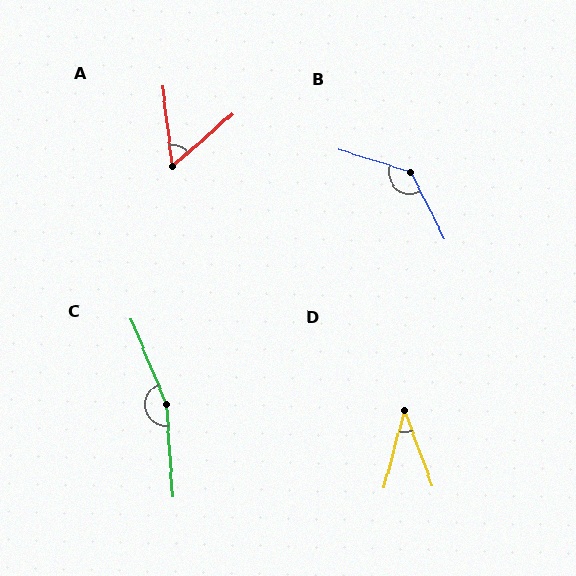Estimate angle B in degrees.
Approximately 134 degrees.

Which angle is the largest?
C, at approximately 161 degrees.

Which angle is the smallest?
D, at approximately 35 degrees.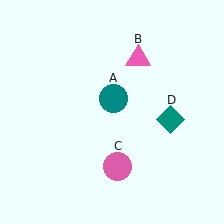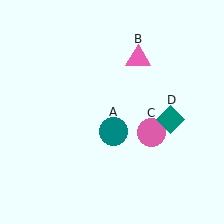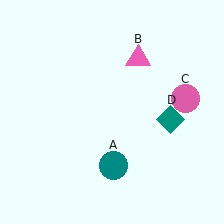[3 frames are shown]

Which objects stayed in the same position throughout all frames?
Pink triangle (object B) and teal diamond (object D) remained stationary.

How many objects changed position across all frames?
2 objects changed position: teal circle (object A), pink circle (object C).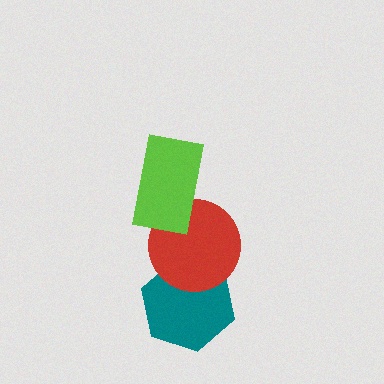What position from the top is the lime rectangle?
The lime rectangle is 1st from the top.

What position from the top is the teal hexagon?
The teal hexagon is 3rd from the top.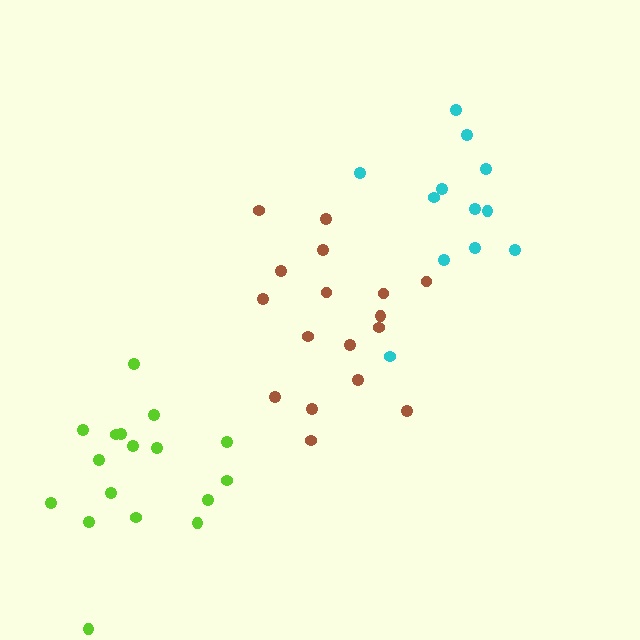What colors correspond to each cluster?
The clusters are colored: brown, cyan, lime.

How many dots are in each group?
Group 1: 17 dots, Group 2: 12 dots, Group 3: 17 dots (46 total).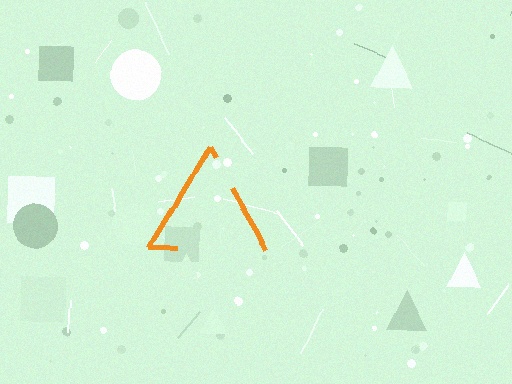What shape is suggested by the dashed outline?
The dashed outline suggests a triangle.